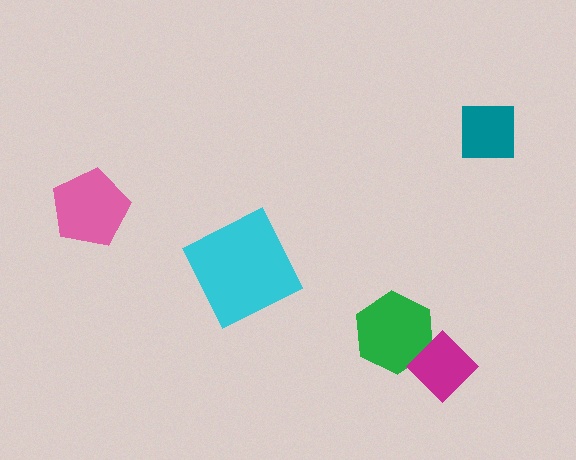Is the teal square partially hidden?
No, no other shape covers it.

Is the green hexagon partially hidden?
Yes, it is partially covered by another shape.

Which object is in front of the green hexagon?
The magenta diamond is in front of the green hexagon.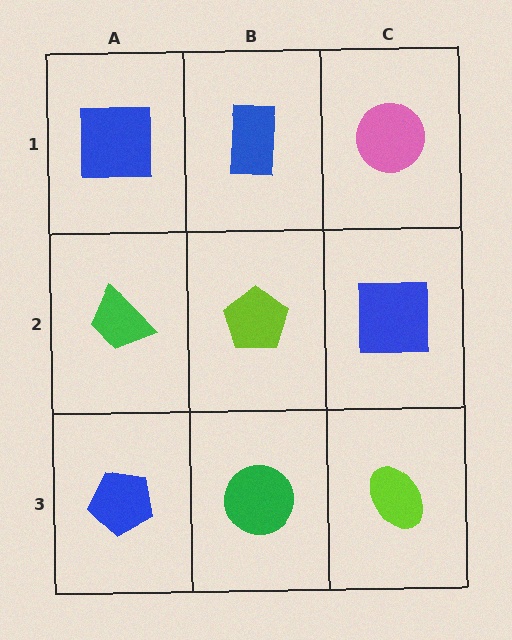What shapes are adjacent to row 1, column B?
A lime pentagon (row 2, column B), a blue square (row 1, column A), a pink circle (row 1, column C).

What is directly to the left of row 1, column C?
A blue rectangle.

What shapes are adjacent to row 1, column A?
A green trapezoid (row 2, column A), a blue rectangle (row 1, column B).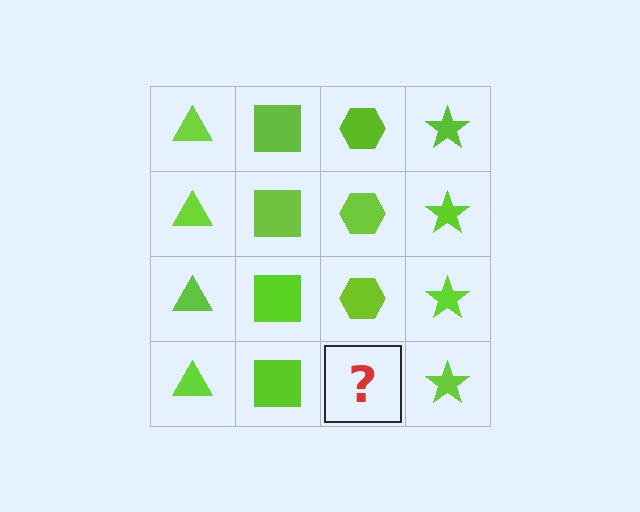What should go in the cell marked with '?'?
The missing cell should contain a lime hexagon.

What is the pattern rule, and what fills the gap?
The rule is that each column has a consistent shape. The gap should be filled with a lime hexagon.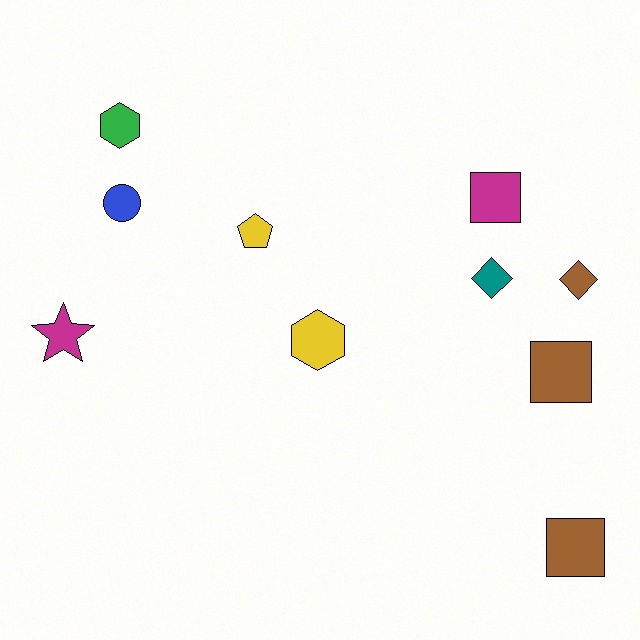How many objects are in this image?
There are 10 objects.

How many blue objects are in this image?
There is 1 blue object.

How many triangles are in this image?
There are no triangles.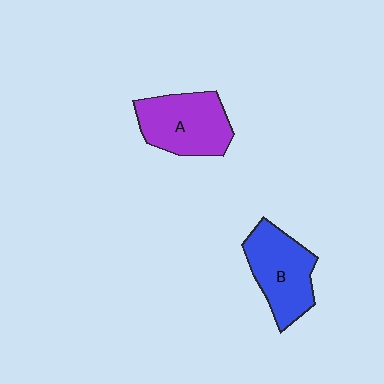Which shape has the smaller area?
Shape B (blue).